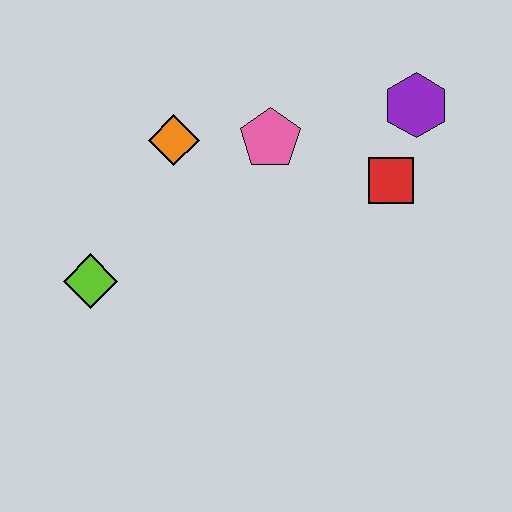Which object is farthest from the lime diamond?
The purple hexagon is farthest from the lime diamond.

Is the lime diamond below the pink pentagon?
Yes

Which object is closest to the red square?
The purple hexagon is closest to the red square.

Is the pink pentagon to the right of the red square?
No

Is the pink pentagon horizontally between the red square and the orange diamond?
Yes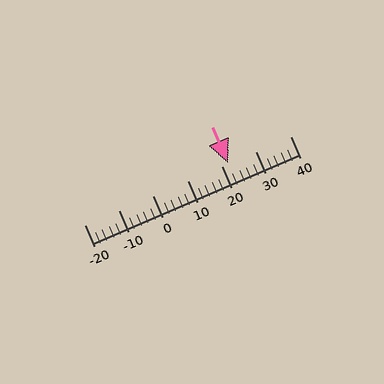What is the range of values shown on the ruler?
The ruler shows values from -20 to 40.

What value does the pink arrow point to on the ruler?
The pink arrow points to approximately 22.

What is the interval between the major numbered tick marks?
The major tick marks are spaced 10 units apart.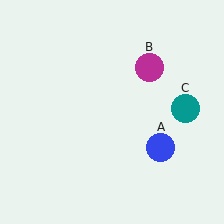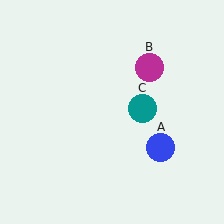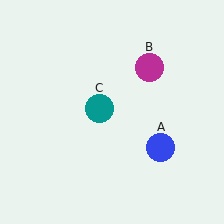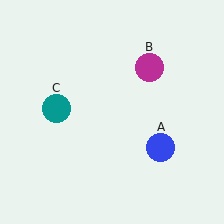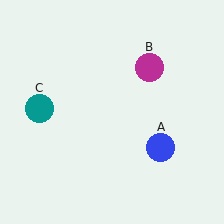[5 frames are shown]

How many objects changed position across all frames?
1 object changed position: teal circle (object C).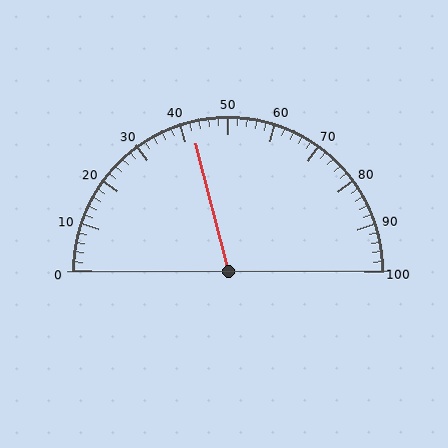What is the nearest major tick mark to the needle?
The nearest major tick mark is 40.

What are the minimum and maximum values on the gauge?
The gauge ranges from 0 to 100.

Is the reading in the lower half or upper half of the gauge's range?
The reading is in the lower half of the range (0 to 100).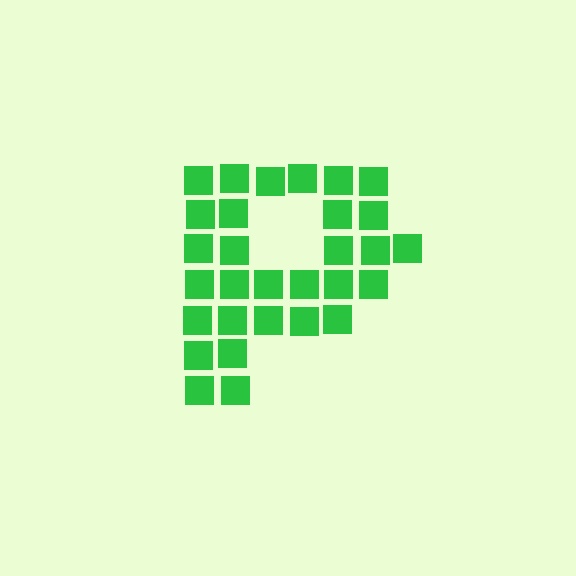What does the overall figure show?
The overall figure shows the letter P.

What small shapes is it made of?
It is made of small squares.